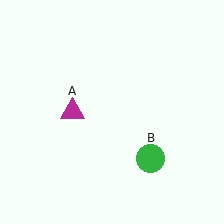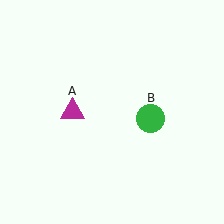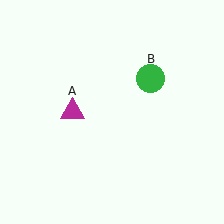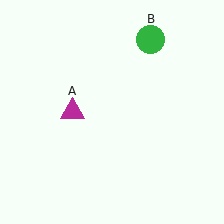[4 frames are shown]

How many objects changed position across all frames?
1 object changed position: green circle (object B).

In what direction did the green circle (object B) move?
The green circle (object B) moved up.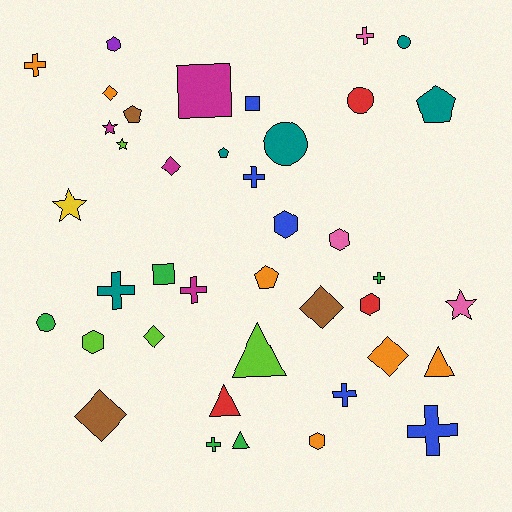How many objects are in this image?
There are 40 objects.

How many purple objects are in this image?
There is 1 purple object.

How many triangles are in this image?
There are 4 triangles.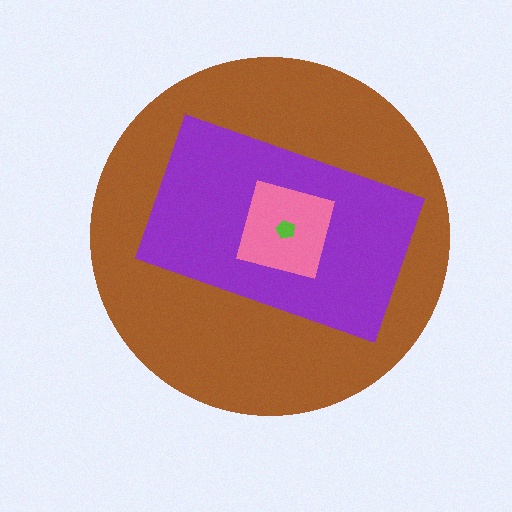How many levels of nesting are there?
4.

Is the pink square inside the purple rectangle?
Yes.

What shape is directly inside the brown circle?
The purple rectangle.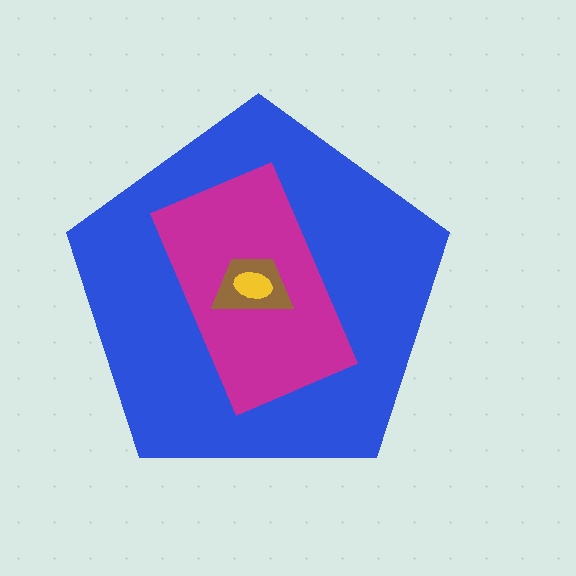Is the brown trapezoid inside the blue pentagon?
Yes.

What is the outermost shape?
The blue pentagon.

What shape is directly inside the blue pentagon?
The magenta rectangle.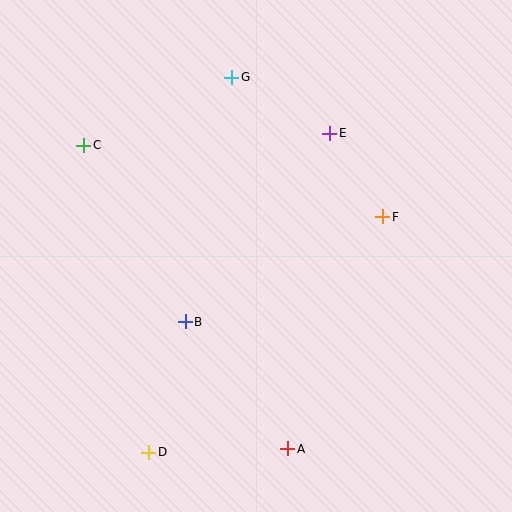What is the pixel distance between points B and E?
The distance between B and E is 237 pixels.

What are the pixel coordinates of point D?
Point D is at (149, 452).